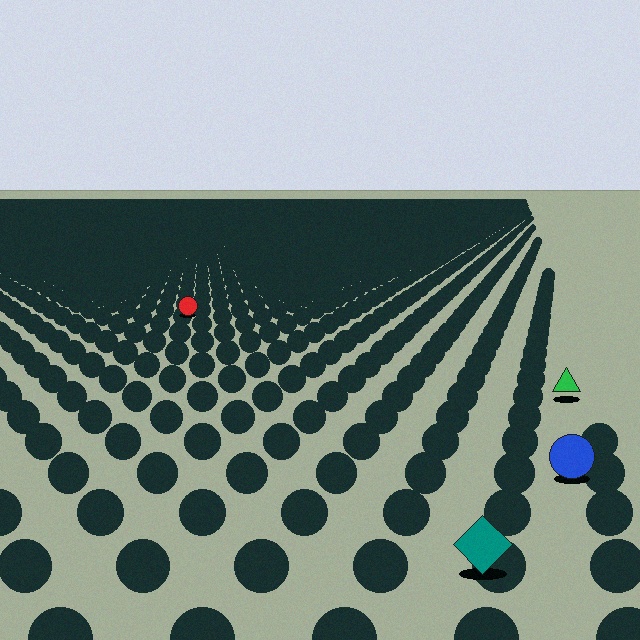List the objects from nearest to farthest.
From nearest to farthest: the teal diamond, the blue circle, the green triangle, the red circle.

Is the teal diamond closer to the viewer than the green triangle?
Yes. The teal diamond is closer — you can tell from the texture gradient: the ground texture is coarser near it.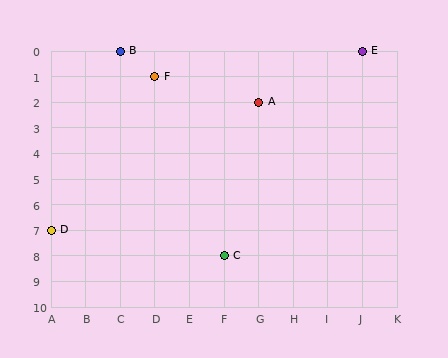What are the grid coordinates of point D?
Point D is at grid coordinates (A, 7).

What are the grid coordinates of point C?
Point C is at grid coordinates (F, 8).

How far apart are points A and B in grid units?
Points A and B are 4 columns and 2 rows apart (about 4.5 grid units diagonally).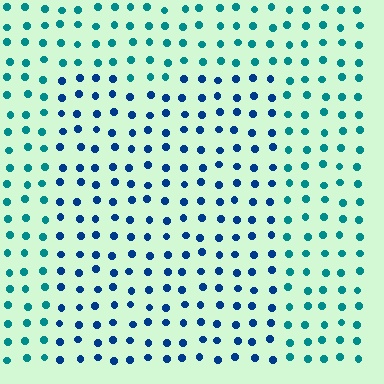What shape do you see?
I see a rectangle.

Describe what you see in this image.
The image is filled with small teal elements in a uniform arrangement. A rectangle-shaped region is visible where the elements are tinted to a slightly different hue, forming a subtle color boundary.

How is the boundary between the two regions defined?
The boundary is defined purely by a slight shift in hue (about 36 degrees). Spacing, size, and orientation are identical on both sides.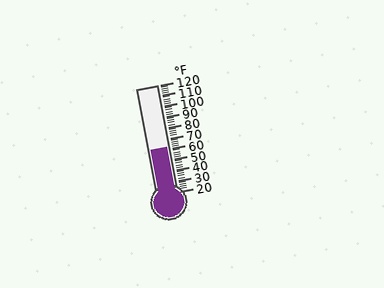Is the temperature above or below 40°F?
The temperature is above 40°F.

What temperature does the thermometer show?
The thermometer shows approximately 62°F.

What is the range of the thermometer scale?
The thermometer scale ranges from 20°F to 120°F.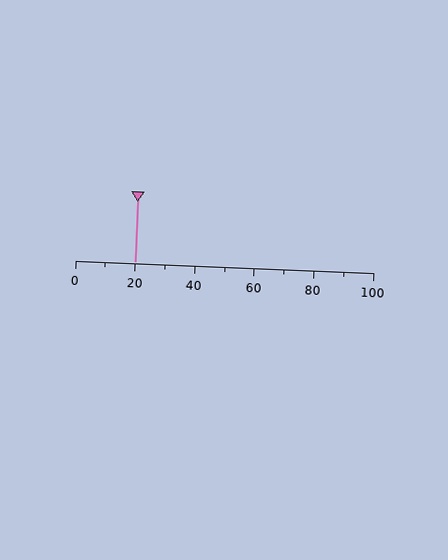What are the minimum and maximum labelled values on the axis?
The axis runs from 0 to 100.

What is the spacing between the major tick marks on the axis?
The major ticks are spaced 20 apart.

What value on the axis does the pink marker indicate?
The marker indicates approximately 20.